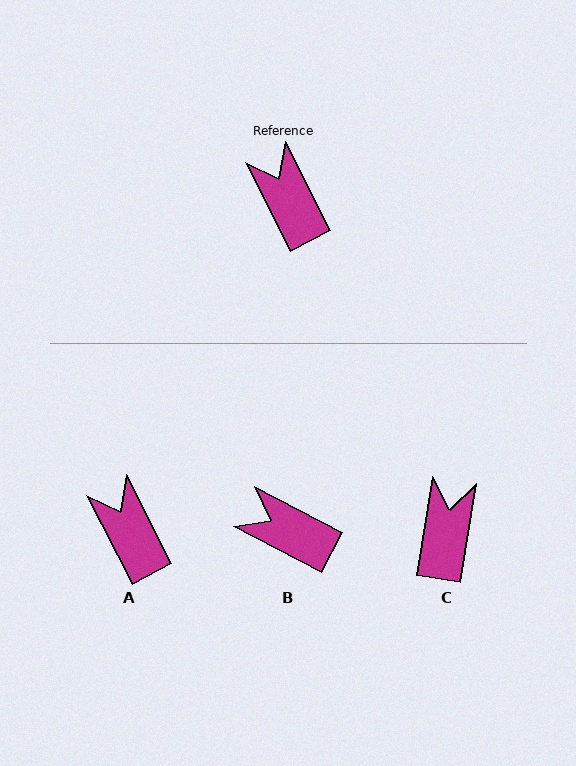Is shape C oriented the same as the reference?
No, it is off by about 36 degrees.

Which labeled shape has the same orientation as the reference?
A.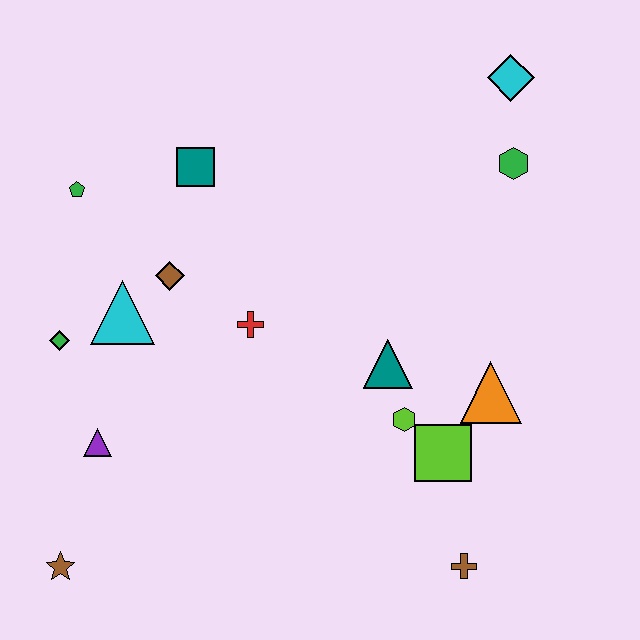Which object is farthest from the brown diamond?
The brown cross is farthest from the brown diamond.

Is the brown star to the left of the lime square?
Yes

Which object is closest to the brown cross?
The lime square is closest to the brown cross.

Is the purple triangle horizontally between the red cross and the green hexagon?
No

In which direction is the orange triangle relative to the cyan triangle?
The orange triangle is to the right of the cyan triangle.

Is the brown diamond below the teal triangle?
No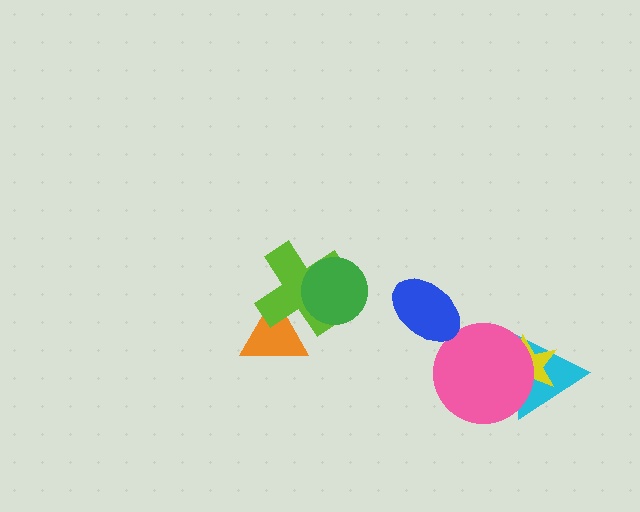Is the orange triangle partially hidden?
Yes, it is partially covered by another shape.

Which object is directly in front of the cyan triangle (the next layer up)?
The yellow star is directly in front of the cyan triangle.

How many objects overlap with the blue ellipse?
0 objects overlap with the blue ellipse.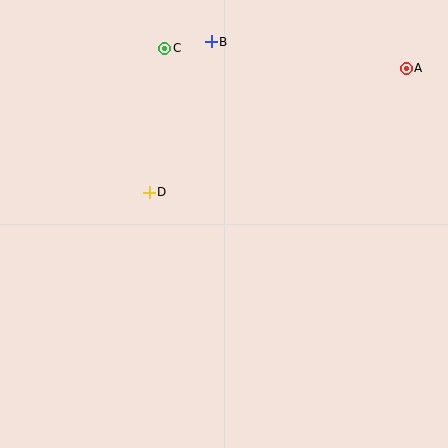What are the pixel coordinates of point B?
Point B is at (211, 42).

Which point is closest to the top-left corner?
Point C is closest to the top-left corner.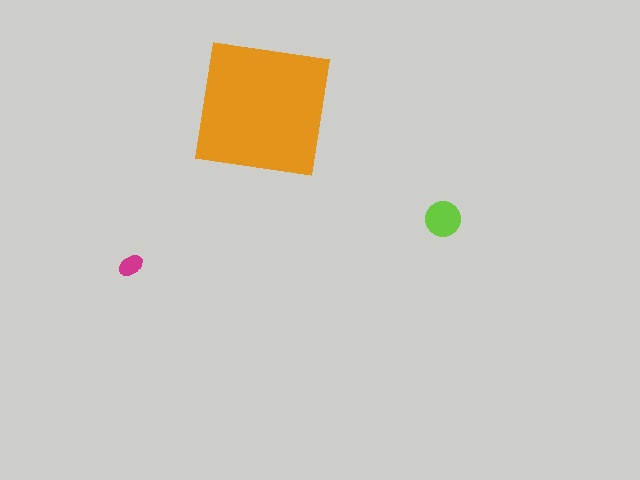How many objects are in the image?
There are 3 objects in the image.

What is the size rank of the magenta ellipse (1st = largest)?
3rd.